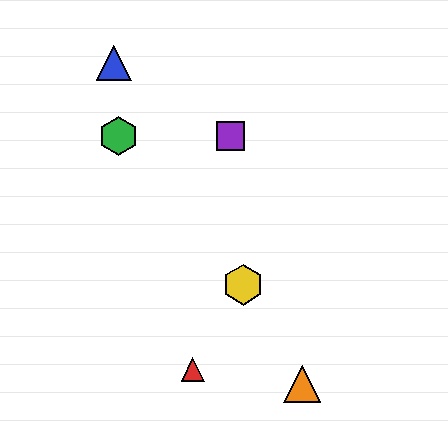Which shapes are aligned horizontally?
The green hexagon, the purple square are aligned horizontally.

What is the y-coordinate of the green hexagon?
The green hexagon is at y≈136.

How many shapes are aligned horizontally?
2 shapes (the green hexagon, the purple square) are aligned horizontally.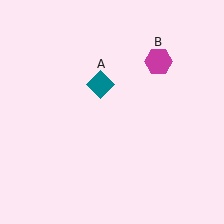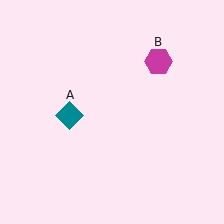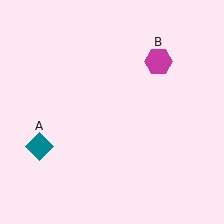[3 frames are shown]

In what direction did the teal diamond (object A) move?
The teal diamond (object A) moved down and to the left.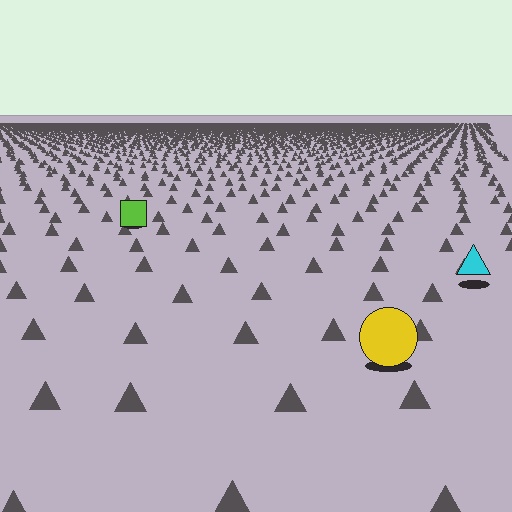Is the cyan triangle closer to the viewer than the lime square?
Yes. The cyan triangle is closer — you can tell from the texture gradient: the ground texture is coarser near it.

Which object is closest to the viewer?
The yellow circle is closest. The texture marks near it are larger and more spread out.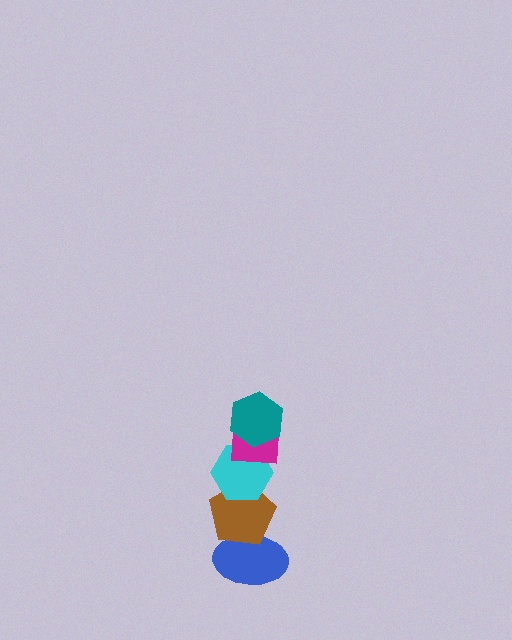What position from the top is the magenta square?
The magenta square is 2nd from the top.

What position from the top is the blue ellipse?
The blue ellipse is 5th from the top.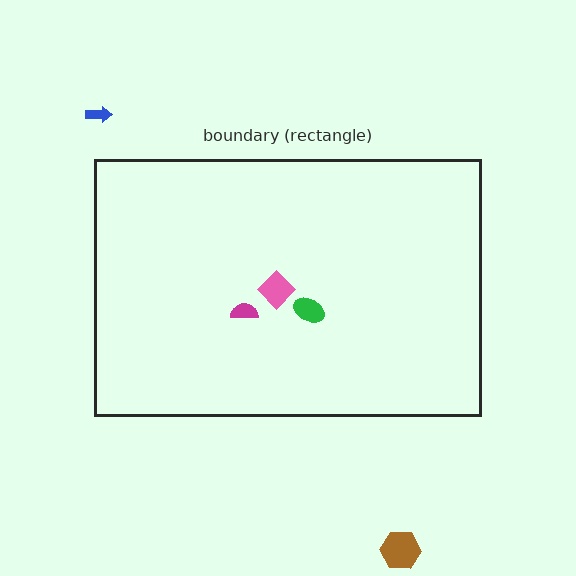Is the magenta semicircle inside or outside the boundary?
Inside.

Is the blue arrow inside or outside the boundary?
Outside.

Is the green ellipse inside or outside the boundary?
Inside.